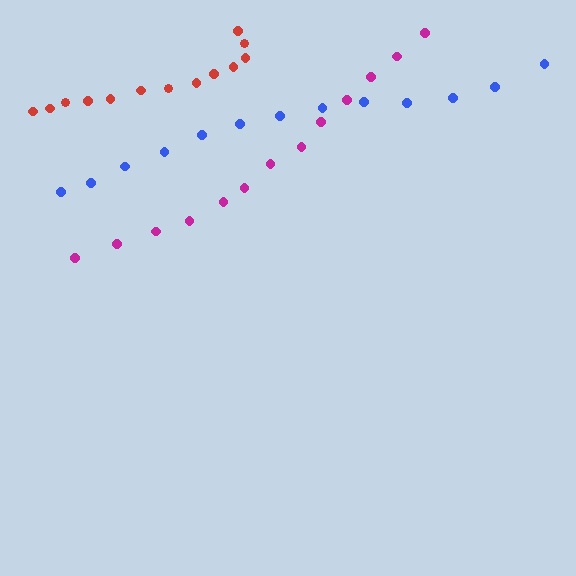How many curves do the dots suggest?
There are 3 distinct paths.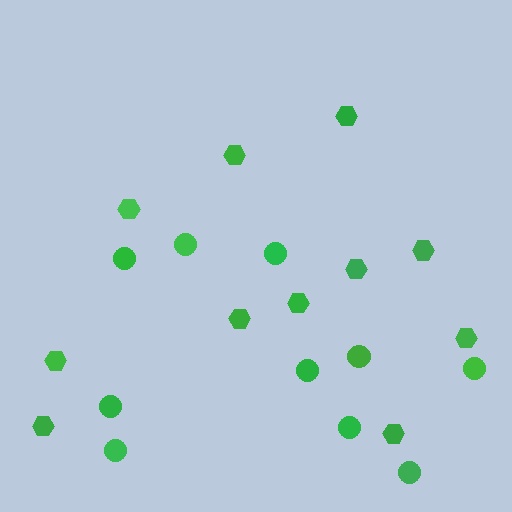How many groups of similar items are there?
There are 2 groups: one group of hexagons (11) and one group of circles (10).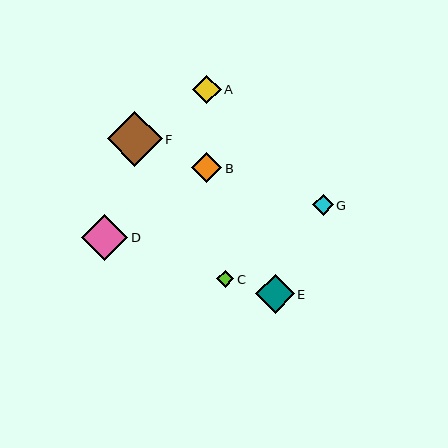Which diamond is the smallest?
Diamond C is the smallest with a size of approximately 17 pixels.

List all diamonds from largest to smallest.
From largest to smallest: F, D, E, B, A, G, C.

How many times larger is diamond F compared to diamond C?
Diamond F is approximately 3.3 times the size of diamond C.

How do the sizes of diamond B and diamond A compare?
Diamond B and diamond A are approximately the same size.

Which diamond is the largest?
Diamond F is the largest with a size of approximately 55 pixels.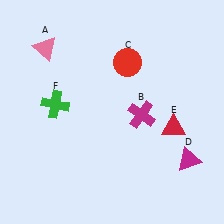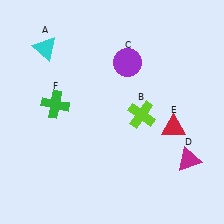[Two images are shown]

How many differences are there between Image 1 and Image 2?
There are 3 differences between the two images.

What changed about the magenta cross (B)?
In Image 1, B is magenta. In Image 2, it changed to lime.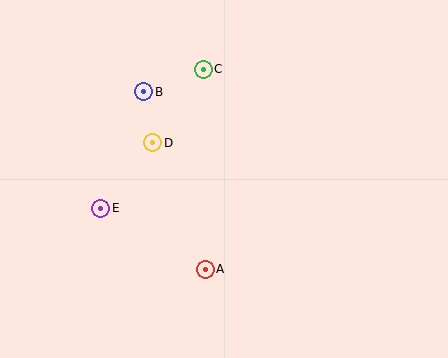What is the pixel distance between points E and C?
The distance between E and C is 173 pixels.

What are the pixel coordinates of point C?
Point C is at (203, 69).